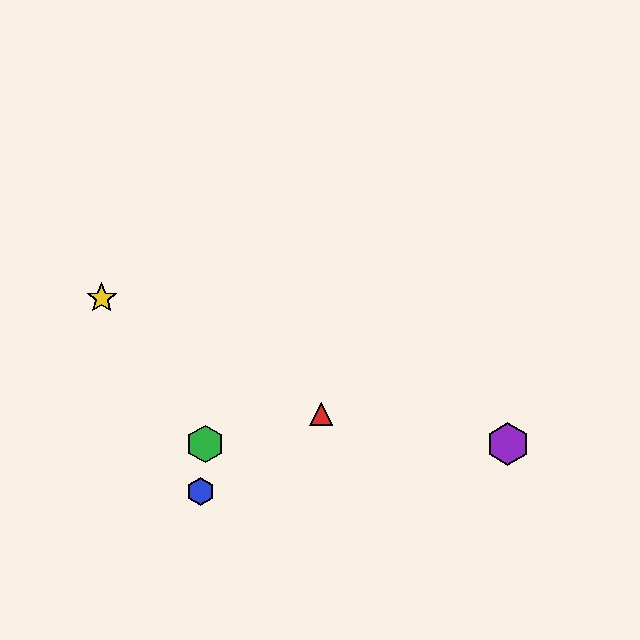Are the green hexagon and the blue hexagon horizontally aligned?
No, the green hexagon is at y≈444 and the blue hexagon is at y≈492.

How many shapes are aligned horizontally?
2 shapes (the green hexagon, the purple hexagon) are aligned horizontally.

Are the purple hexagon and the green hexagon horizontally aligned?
Yes, both are at y≈444.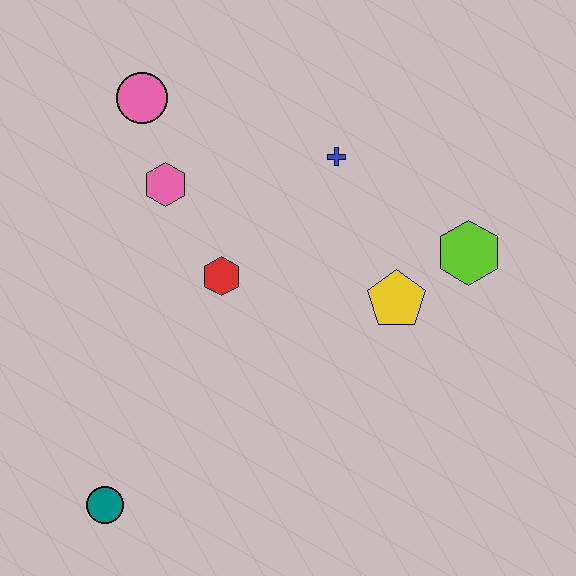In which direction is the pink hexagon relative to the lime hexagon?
The pink hexagon is to the left of the lime hexagon.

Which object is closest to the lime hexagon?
The yellow pentagon is closest to the lime hexagon.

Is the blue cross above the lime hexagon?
Yes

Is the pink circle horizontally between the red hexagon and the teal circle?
Yes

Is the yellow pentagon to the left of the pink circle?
No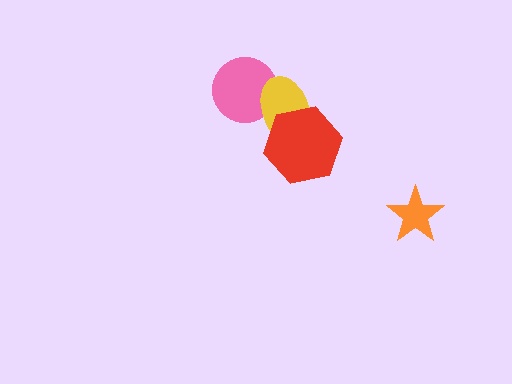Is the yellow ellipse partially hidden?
Yes, it is partially covered by another shape.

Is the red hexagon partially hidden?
No, no other shape covers it.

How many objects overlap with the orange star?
0 objects overlap with the orange star.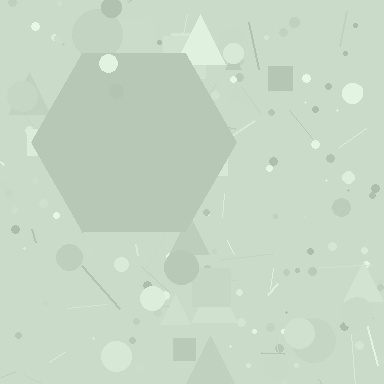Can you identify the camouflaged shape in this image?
The camouflaged shape is a hexagon.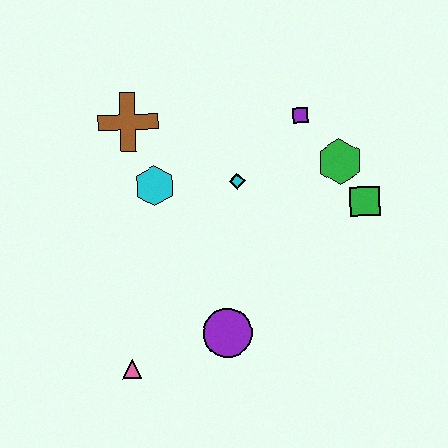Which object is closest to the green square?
The green hexagon is closest to the green square.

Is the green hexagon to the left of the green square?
Yes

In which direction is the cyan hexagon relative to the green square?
The cyan hexagon is to the left of the green square.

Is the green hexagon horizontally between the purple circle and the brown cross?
No